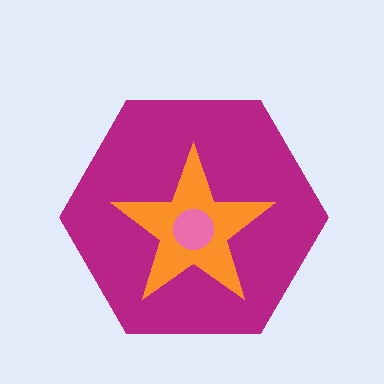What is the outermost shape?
The magenta hexagon.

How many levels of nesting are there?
3.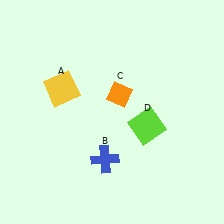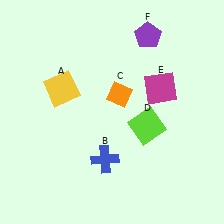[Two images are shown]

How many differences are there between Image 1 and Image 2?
There are 2 differences between the two images.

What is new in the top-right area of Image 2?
A purple pentagon (F) was added in the top-right area of Image 2.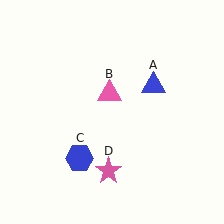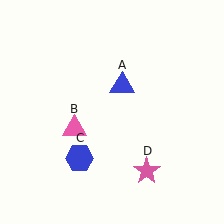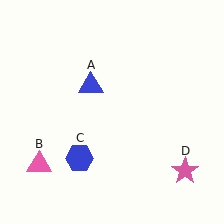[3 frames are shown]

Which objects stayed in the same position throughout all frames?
Blue hexagon (object C) remained stationary.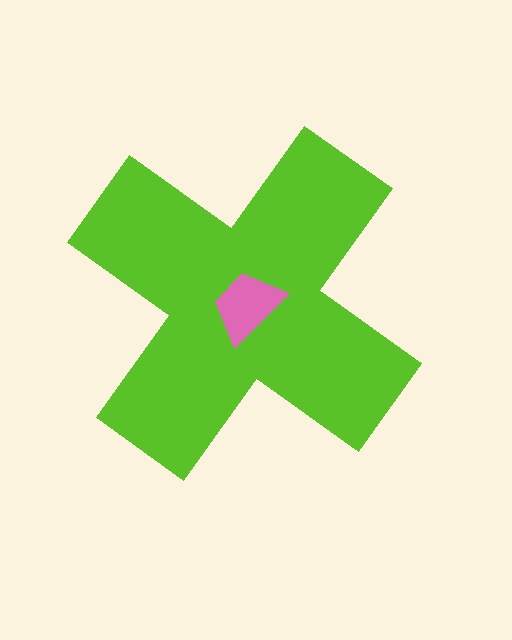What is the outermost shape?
The lime cross.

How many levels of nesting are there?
2.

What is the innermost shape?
The pink trapezoid.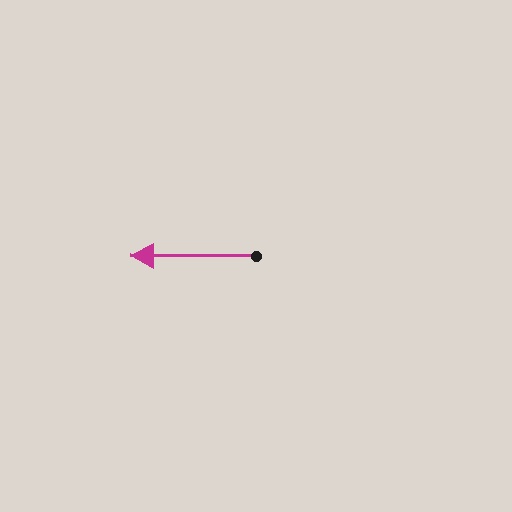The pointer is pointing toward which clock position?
Roughly 9 o'clock.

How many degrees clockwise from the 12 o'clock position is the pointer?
Approximately 270 degrees.